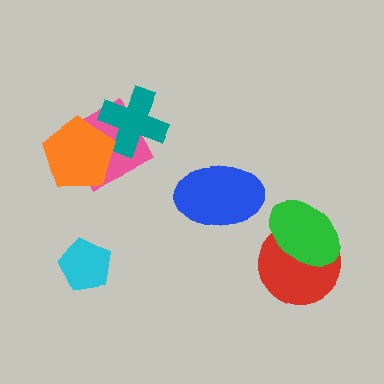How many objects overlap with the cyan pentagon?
0 objects overlap with the cyan pentagon.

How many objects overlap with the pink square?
2 objects overlap with the pink square.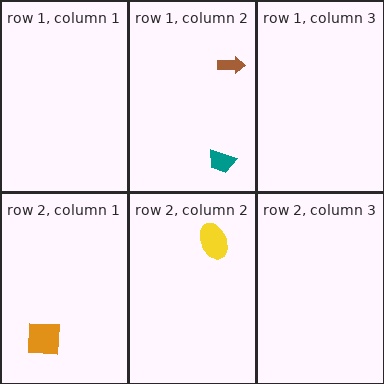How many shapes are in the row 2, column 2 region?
1.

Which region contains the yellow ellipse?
The row 2, column 2 region.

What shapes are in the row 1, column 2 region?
The teal trapezoid, the brown arrow.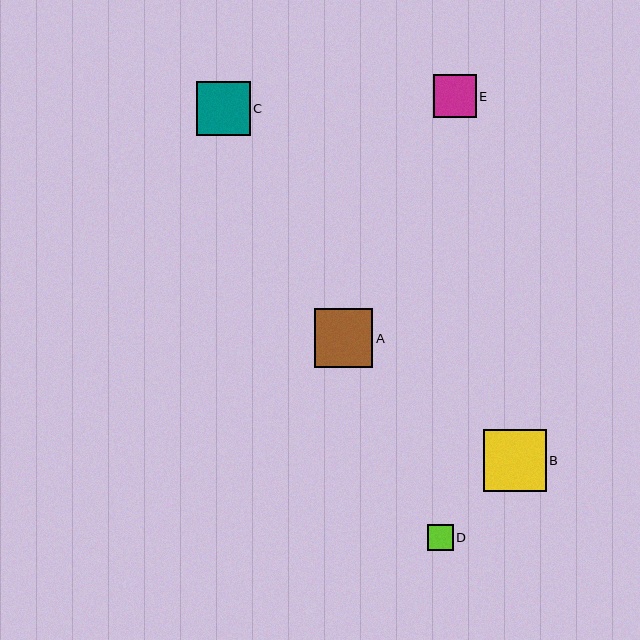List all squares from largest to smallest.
From largest to smallest: B, A, C, E, D.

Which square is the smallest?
Square D is the smallest with a size of approximately 26 pixels.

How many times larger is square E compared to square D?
Square E is approximately 1.6 times the size of square D.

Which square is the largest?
Square B is the largest with a size of approximately 62 pixels.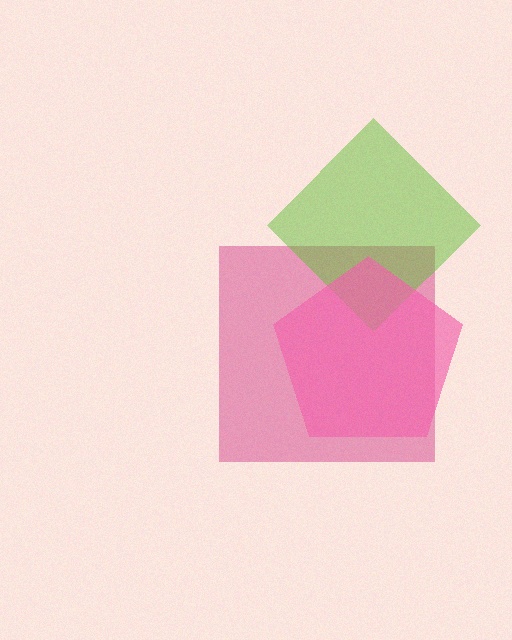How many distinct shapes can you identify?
There are 3 distinct shapes: a magenta square, a lime diamond, a pink pentagon.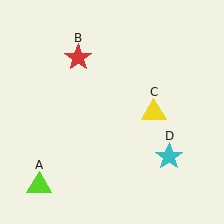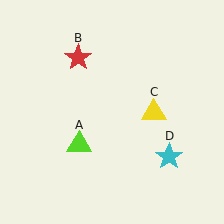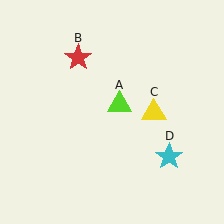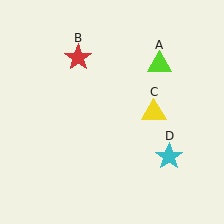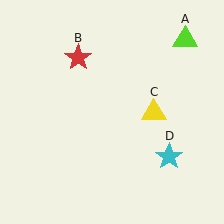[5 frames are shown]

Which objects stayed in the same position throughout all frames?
Red star (object B) and yellow triangle (object C) and cyan star (object D) remained stationary.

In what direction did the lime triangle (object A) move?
The lime triangle (object A) moved up and to the right.